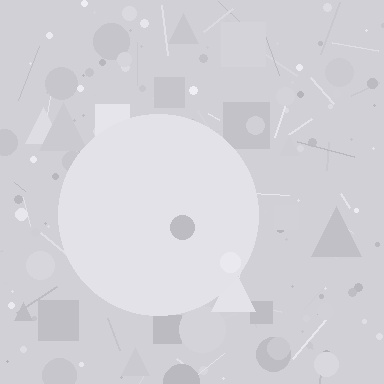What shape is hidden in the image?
A circle is hidden in the image.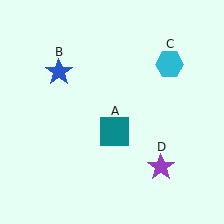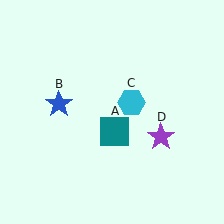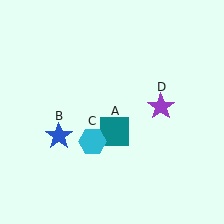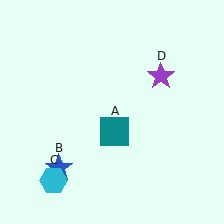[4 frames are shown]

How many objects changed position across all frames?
3 objects changed position: blue star (object B), cyan hexagon (object C), purple star (object D).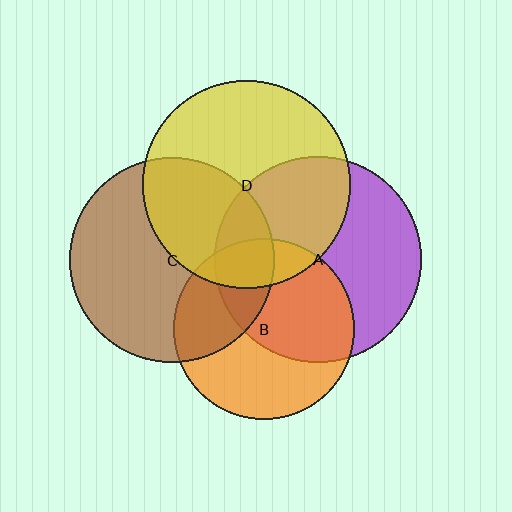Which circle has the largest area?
Circle D (yellow).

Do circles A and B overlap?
Yes.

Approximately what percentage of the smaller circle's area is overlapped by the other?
Approximately 50%.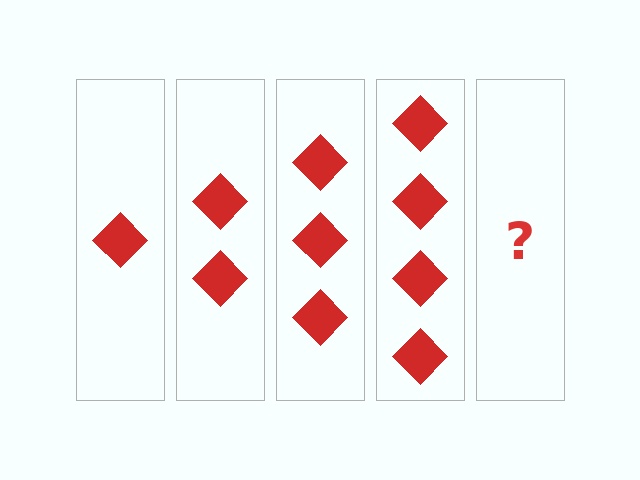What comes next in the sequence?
The next element should be 5 diamonds.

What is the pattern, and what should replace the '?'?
The pattern is that each step adds one more diamond. The '?' should be 5 diamonds.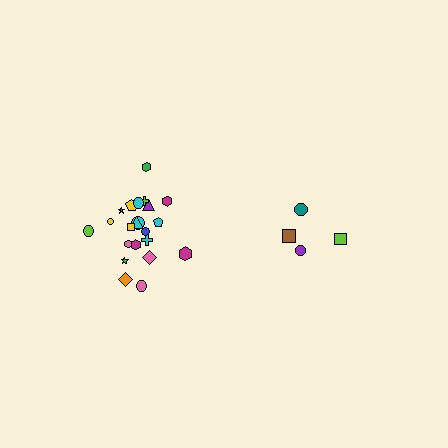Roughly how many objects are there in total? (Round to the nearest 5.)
Roughly 25 objects in total.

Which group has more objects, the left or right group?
The left group.